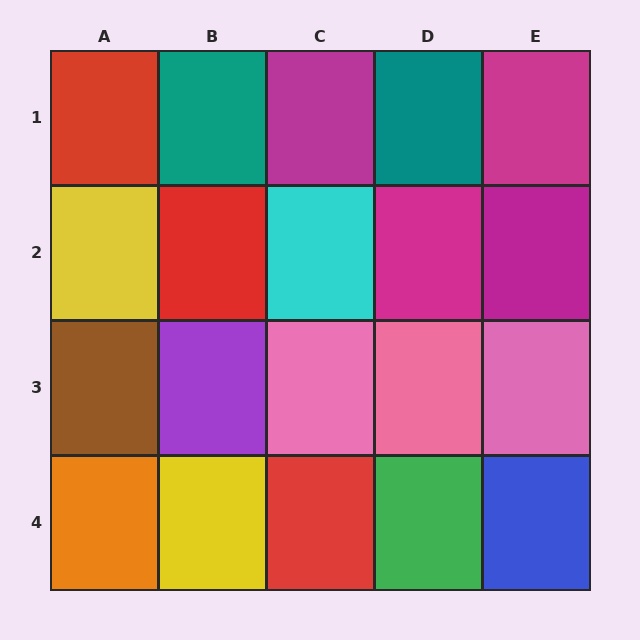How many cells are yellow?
2 cells are yellow.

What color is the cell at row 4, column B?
Yellow.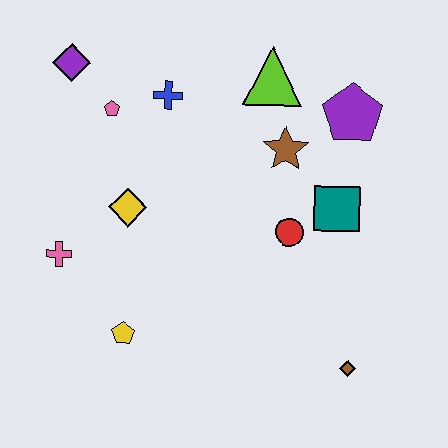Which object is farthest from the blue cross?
The brown diamond is farthest from the blue cross.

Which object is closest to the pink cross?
The yellow diamond is closest to the pink cross.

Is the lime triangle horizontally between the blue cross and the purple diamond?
No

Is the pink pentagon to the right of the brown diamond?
No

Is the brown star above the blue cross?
No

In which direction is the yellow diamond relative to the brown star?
The yellow diamond is to the left of the brown star.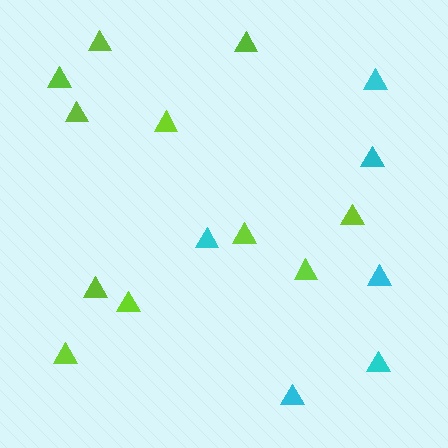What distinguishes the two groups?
There are 2 groups: one group of lime triangles (11) and one group of cyan triangles (6).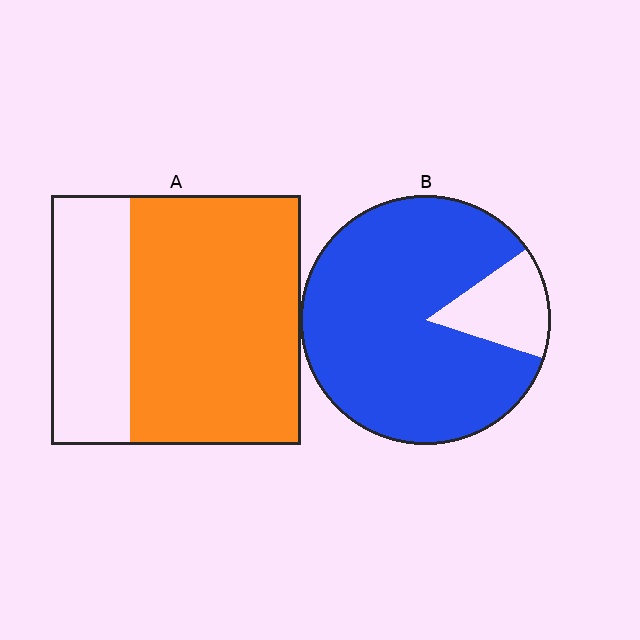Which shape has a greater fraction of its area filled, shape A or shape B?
Shape B.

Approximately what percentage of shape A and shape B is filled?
A is approximately 70% and B is approximately 85%.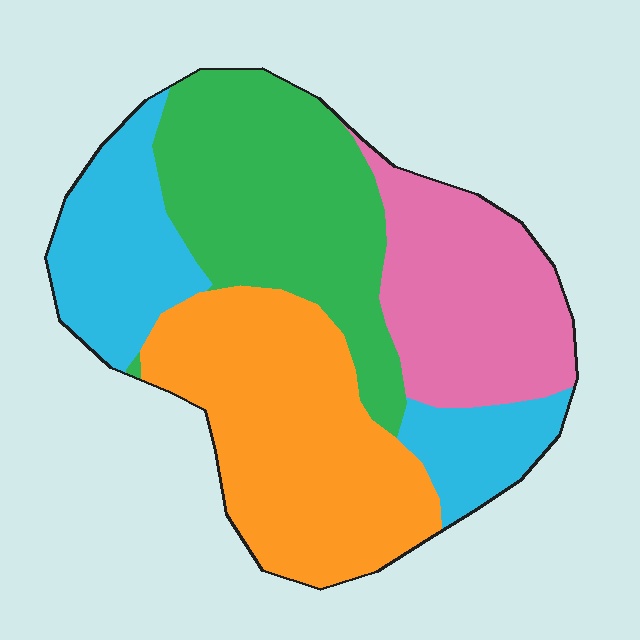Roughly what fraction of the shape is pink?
Pink takes up about one fifth (1/5) of the shape.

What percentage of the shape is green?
Green takes up about one quarter (1/4) of the shape.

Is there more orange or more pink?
Orange.